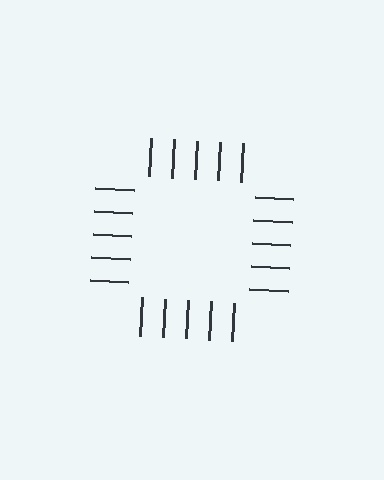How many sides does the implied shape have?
4 sides — the line-ends trace a square.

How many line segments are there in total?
20 — 5 along each of the 4 edges.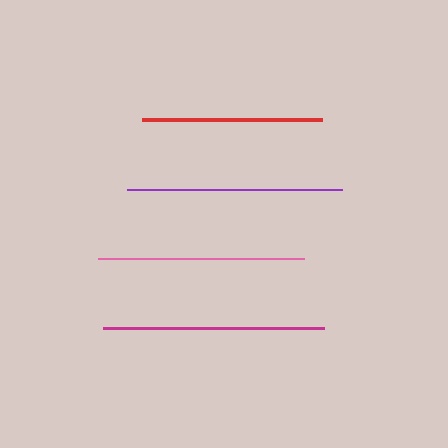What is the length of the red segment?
The red segment is approximately 179 pixels long.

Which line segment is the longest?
The magenta line is the longest at approximately 221 pixels.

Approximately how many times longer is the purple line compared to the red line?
The purple line is approximately 1.2 times the length of the red line.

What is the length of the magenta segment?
The magenta segment is approximately 221 pixels long.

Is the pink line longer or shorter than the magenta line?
The magenta line is longer than the pink line.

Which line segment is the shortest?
The red line is the shortest at approximately 179 pixels.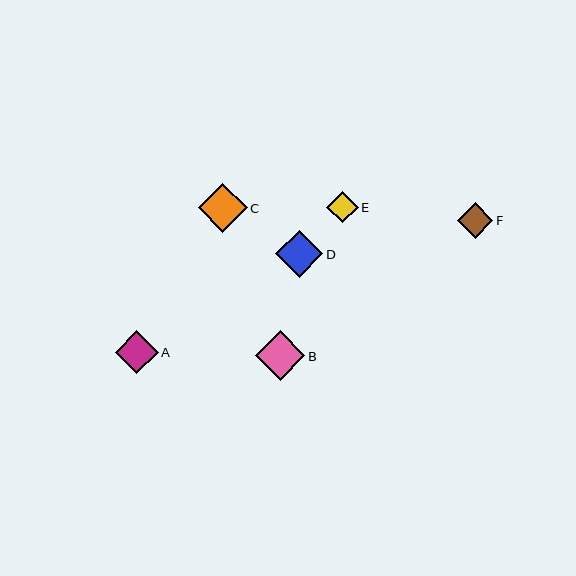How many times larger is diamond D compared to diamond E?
Diamond D is approximately 1.5 times the size of diamond E.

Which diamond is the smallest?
Diamond E is the smallest with a size of approximately 31 pixels.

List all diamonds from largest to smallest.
From largest to smallest: B, C, D, A, F, E.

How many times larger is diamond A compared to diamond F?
Diamond A is approximately 1.2 times the size of diamond F.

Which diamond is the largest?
Diamond B is the largest with a size of approximately 49 pixels.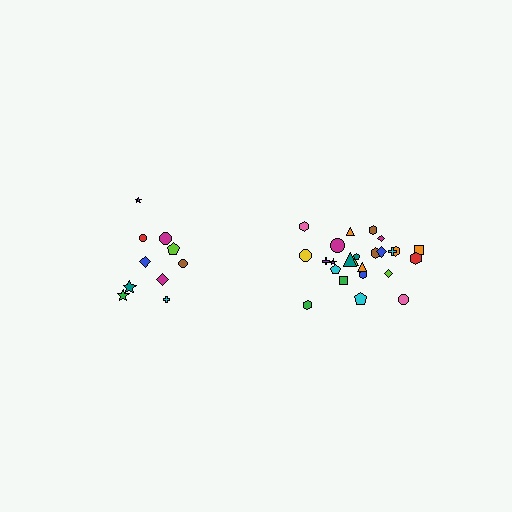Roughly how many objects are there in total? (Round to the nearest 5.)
Roughly 35 objects in total.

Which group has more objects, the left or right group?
The right group.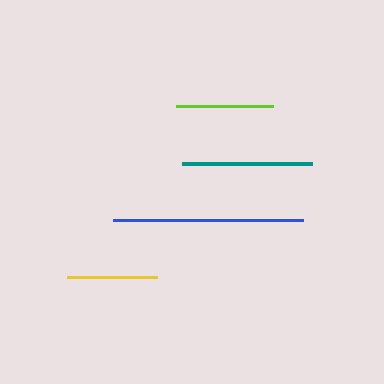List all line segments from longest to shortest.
From longest to shortest: blue, teal, lime, yellow.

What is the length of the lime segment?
The lime segment is approximately 97 pixels long.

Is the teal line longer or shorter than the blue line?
The blue line is longer than the teal line.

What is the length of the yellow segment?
The yellow segment is approximately 89 pixels long.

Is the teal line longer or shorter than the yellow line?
The teal line is longer than the yellow line.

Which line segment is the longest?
The blue line is the longest at approximately 191 pixels.